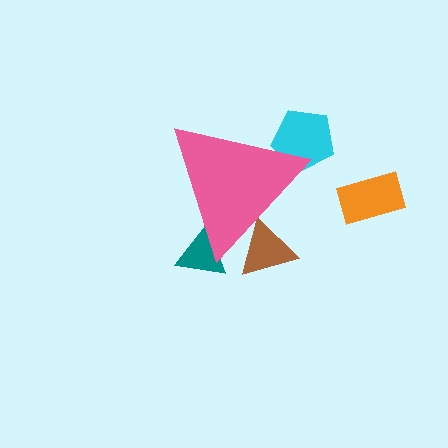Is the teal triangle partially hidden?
Yes, the teal triangle is partially hidden behind the pink triangle.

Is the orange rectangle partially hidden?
No, the orange rectangle is fully visible.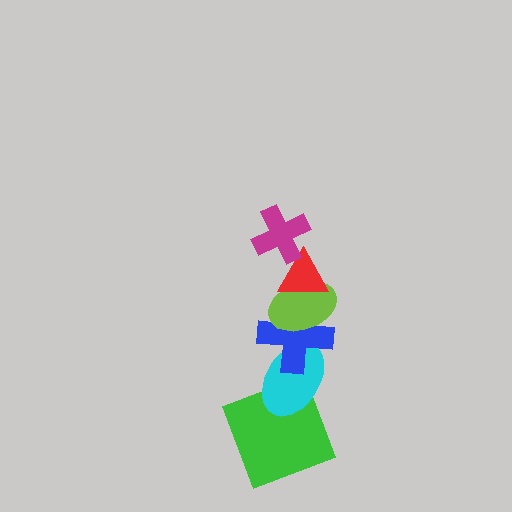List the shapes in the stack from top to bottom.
From top to bottom: the magenta cross, the red triangle, the lime ellipse, the blue cross, the cyan ellipse, the green square.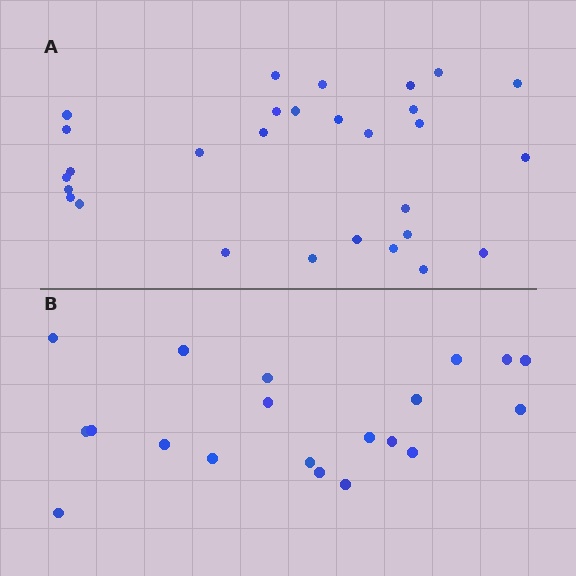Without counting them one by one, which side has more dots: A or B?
Region A (the top region) has more dots.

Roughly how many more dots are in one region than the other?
Region A has roughly 8 or so more dots than region B.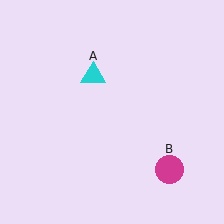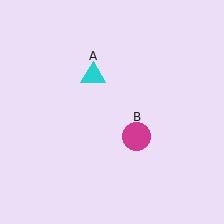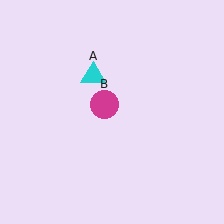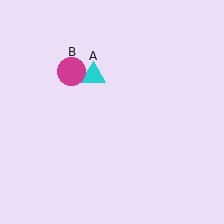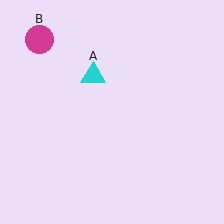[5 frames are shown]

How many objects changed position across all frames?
1 object changed position: magenta circle (object B).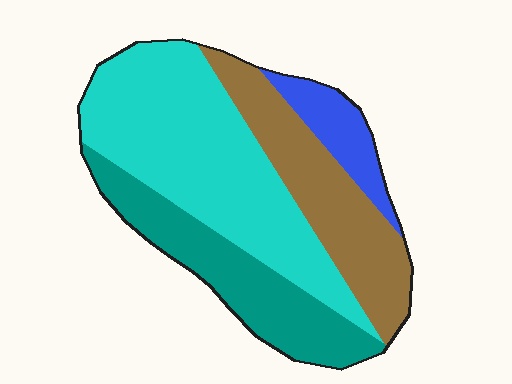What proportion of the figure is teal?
Teal takes up between a sixth and a third of the figure.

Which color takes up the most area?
Cyan, at roughly 45%.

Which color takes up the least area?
Blue, at roughly 10%.